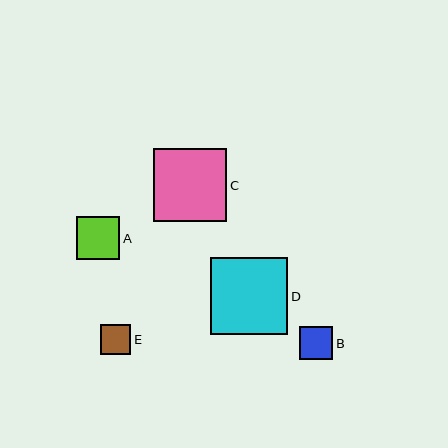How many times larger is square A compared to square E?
Square A is approximately 1.4 times the size of square E.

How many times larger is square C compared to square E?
Square C is approximately 2.4 times the size of square E.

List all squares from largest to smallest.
From largest to smallest: D, C, A, B, E.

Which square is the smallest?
Square E is the smallest with a size of approximately 30 pixels.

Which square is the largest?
Square D is the largest with a size of approximately 77 pixels.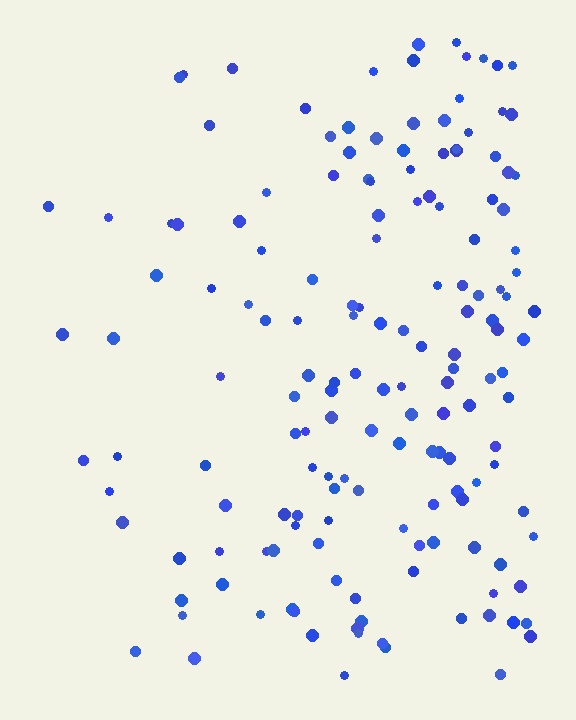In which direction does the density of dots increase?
From left to right, with the right side densest.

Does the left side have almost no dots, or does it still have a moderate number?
Still a moderate number, just noticeably fewer than the right.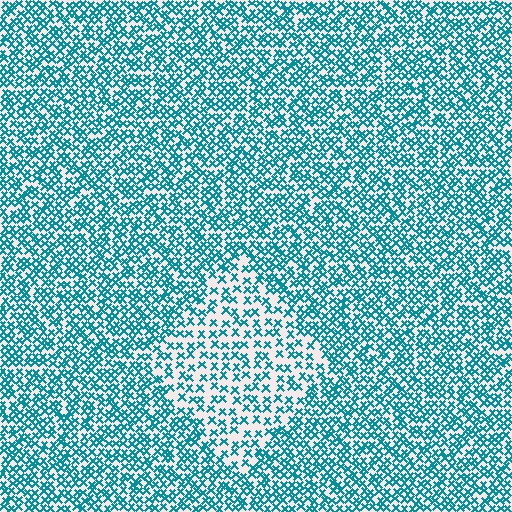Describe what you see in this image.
The image contains small teal elements arranged at two different densities. A diamond-shaped region is visible where the elements are less densely packed than the surrounding area.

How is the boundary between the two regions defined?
The boundary is defined by a change in element density (approximately 1.9x ratio). All elements are the same color, size, and shape.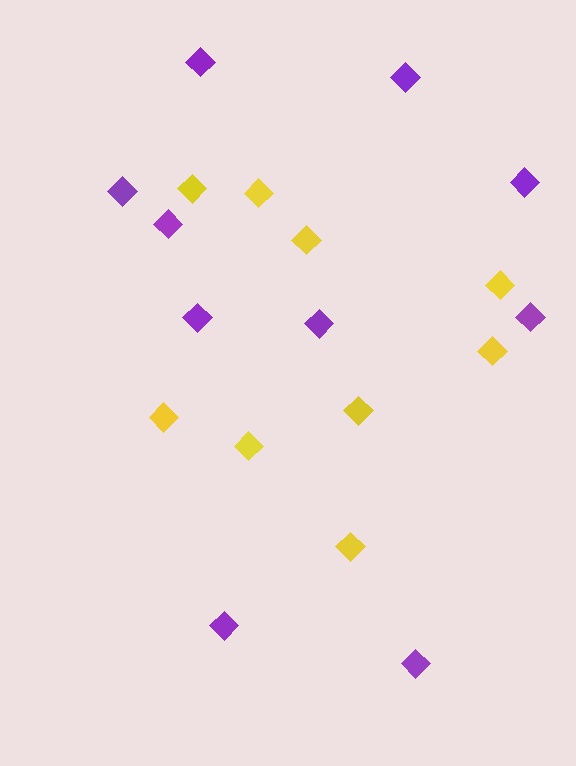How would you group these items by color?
There are 2 groups: one group of purple diamonds (10) and one group of yellow diamonds (9).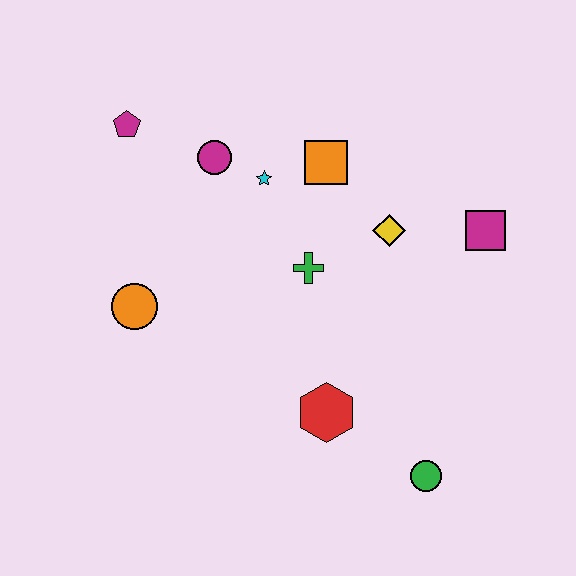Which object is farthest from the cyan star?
The green circle is farthest from the cyan star.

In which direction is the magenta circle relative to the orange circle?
The magenta circle is above the orange circle.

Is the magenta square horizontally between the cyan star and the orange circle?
No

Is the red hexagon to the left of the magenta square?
Yes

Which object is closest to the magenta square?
The yellow diamond is closest to the magenta square.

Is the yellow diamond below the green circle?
No